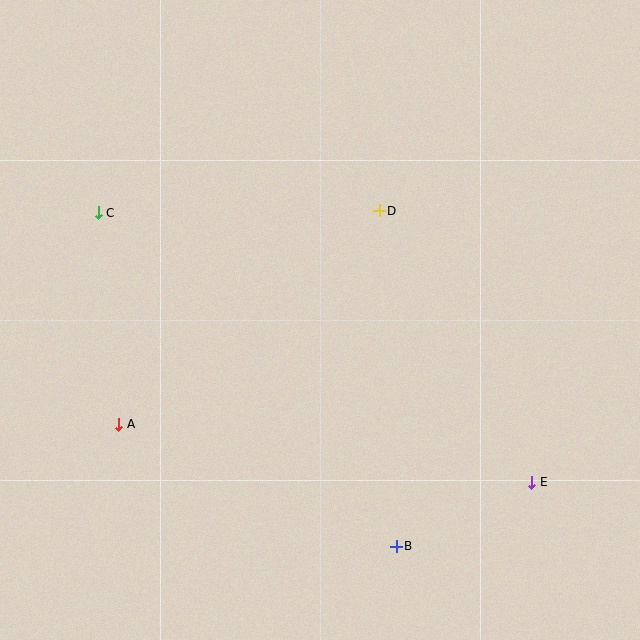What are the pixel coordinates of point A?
Point A is at (119, 424).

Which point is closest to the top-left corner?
Point C is closest to the top-left corner.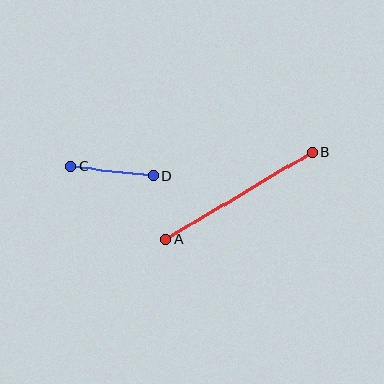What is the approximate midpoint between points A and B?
The midpoint is at approximately (239, 196) pixels.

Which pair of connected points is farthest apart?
Points A and B are farthest apart.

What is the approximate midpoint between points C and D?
The midpoint is at approximately (112, 171) pixels.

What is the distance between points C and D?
The distance is approximately 83 pixels.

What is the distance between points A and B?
The distance is approximately 170 pixels.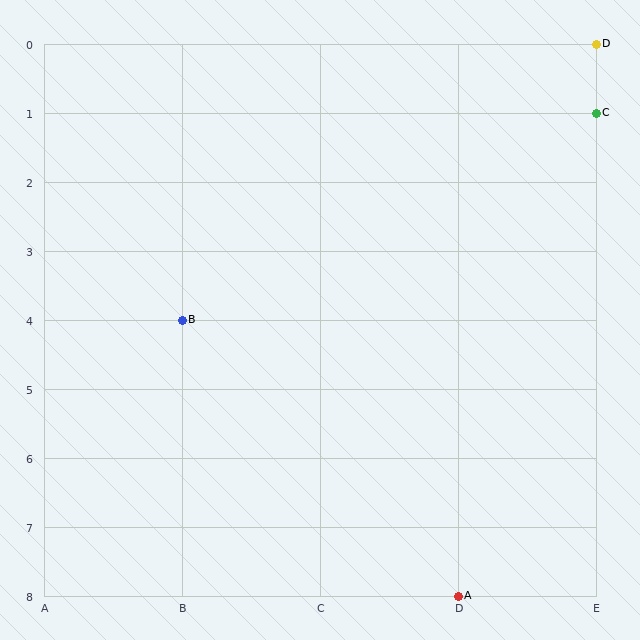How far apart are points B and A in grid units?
Points B and A are 2 columns and 4 rows apart (about 4.5 grid units diagonally).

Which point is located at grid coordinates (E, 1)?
Point C is at (E, 1).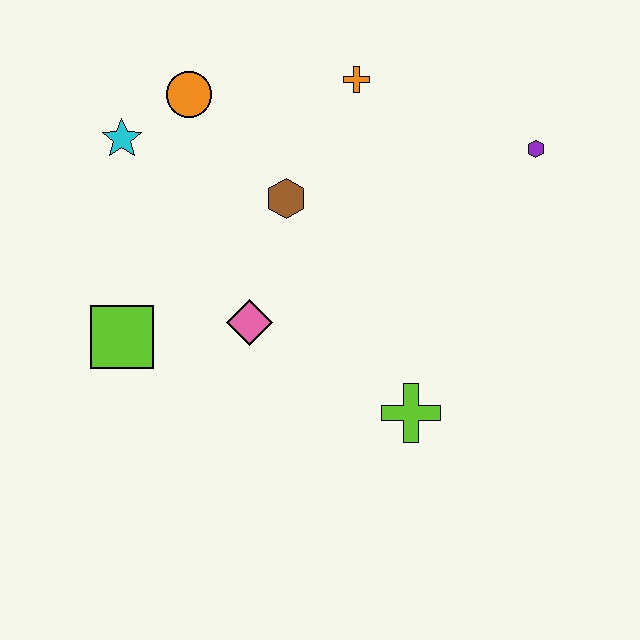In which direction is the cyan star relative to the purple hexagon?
The cyan star is to the left of the purple hexagon.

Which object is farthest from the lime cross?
The cyan star is farthest from the lime cross.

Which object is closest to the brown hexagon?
The pink diamond is closest to the brown hexagon.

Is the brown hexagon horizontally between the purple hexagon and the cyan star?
Yes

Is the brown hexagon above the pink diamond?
Yes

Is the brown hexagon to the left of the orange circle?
No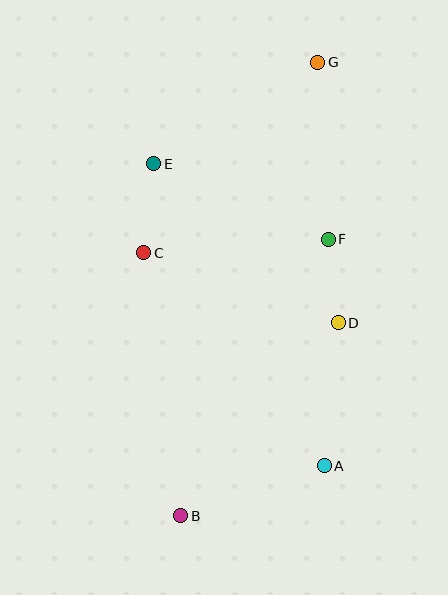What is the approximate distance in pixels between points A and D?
The distance between A and D is approximately 144 pixels.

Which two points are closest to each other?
Points D and F are closest to each other.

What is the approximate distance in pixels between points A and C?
The distance between A and C is approximately 280 pixels.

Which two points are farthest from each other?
Points B and G are farthest from each other.